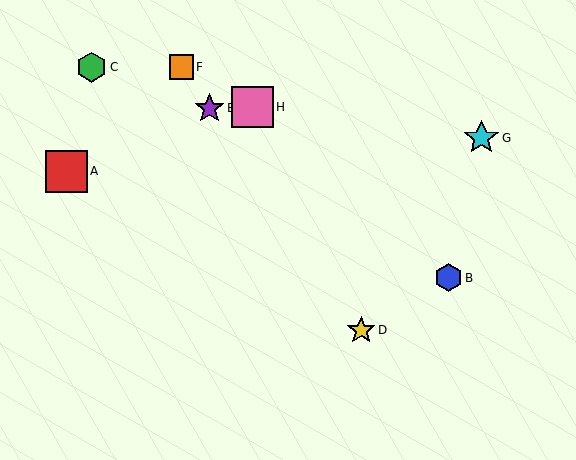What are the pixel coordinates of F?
Object F is at (181, 67).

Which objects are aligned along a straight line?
Objects D, E, F are aligned along a straight line.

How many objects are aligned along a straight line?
3 objects (D, E, F) are aligned along a straight line.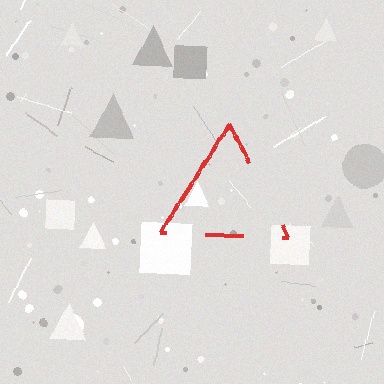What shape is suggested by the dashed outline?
The dashed outline suggests a triangle.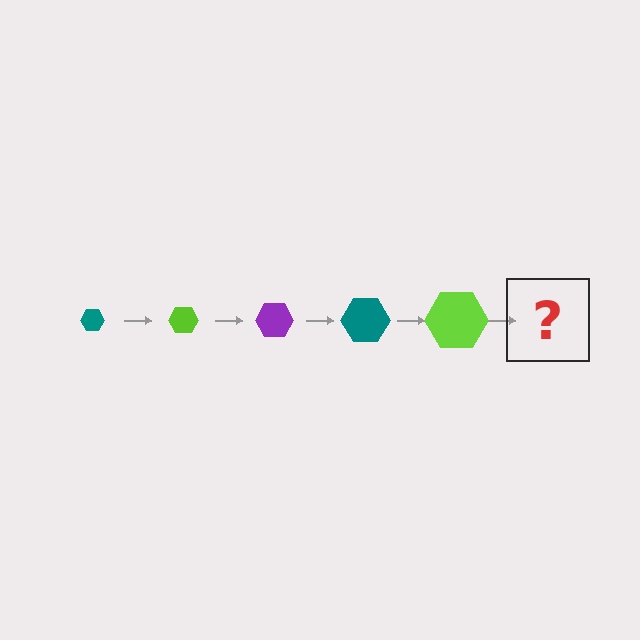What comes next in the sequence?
The next element should be a purple hexagon, larger than the previous one.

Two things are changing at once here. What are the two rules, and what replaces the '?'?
The two rules are that the hexagon grows larger each step and the color cycles through teal, lime, and purple. The '?' should be a purple hexagon, larger than the previous one.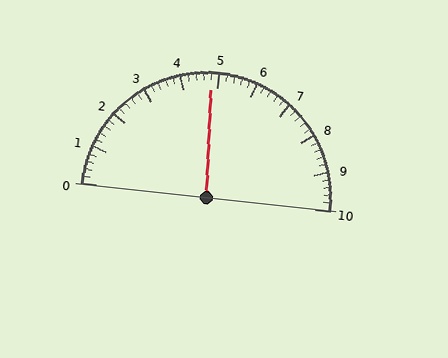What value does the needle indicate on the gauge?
The needle indicates approximately 4.8.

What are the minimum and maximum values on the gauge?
The gauge ranges from 0 to 10.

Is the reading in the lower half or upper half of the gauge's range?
The reading is in the lower half of the range (0 to 10).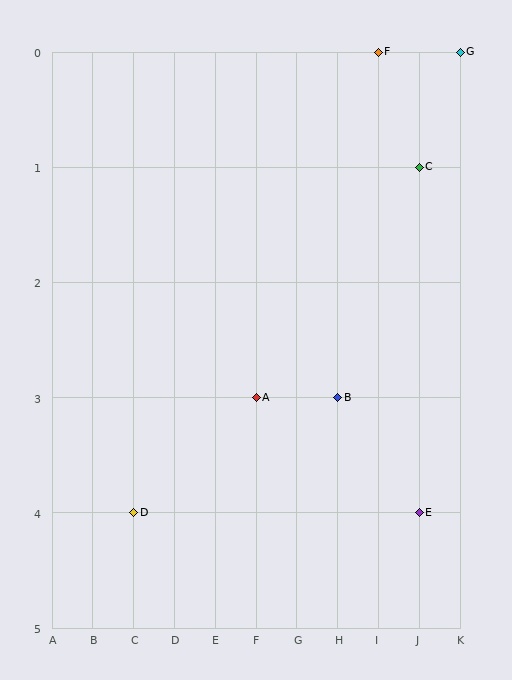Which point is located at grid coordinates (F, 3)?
Point A is at (F, 3).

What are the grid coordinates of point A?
Point A is at grid coordinates (F, 3).